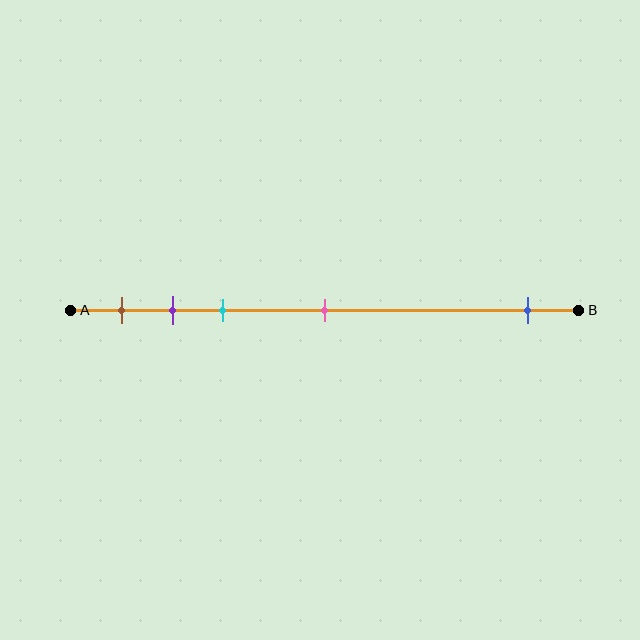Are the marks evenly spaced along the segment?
No, the marks are not evenly spaced.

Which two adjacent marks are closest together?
The purple and cyan marks are the closest adjacent pair.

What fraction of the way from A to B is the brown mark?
The brown mark is approximately 10% (0.1) of the way from A to B.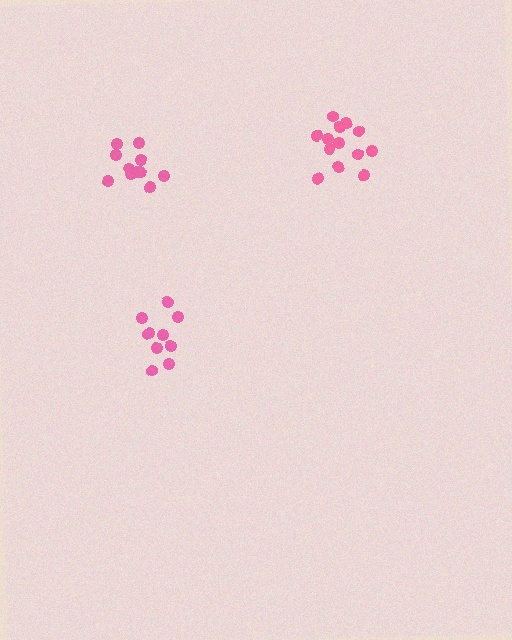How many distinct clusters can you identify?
There are 3 distinct clusters.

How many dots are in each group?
Group 1: 11 dots, Group 2: 10 dots, Group 3: 13 dots (34 total).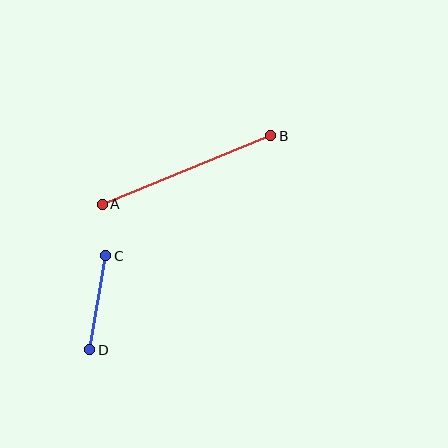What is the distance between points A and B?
The distance is approximately 182 pixels.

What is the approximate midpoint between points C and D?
The midpoint is at approximately (98, 303) pixels.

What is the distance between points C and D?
The distance is approximately 95 pixels.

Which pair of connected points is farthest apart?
Points A and B are farthest apart.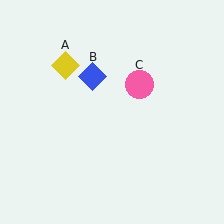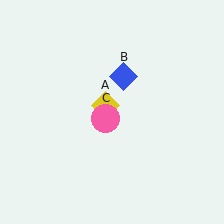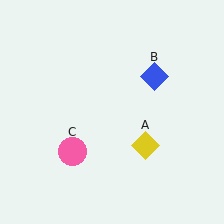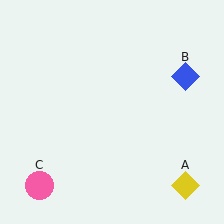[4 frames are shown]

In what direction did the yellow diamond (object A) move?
The yellow diamond (object A) moved down and to the right.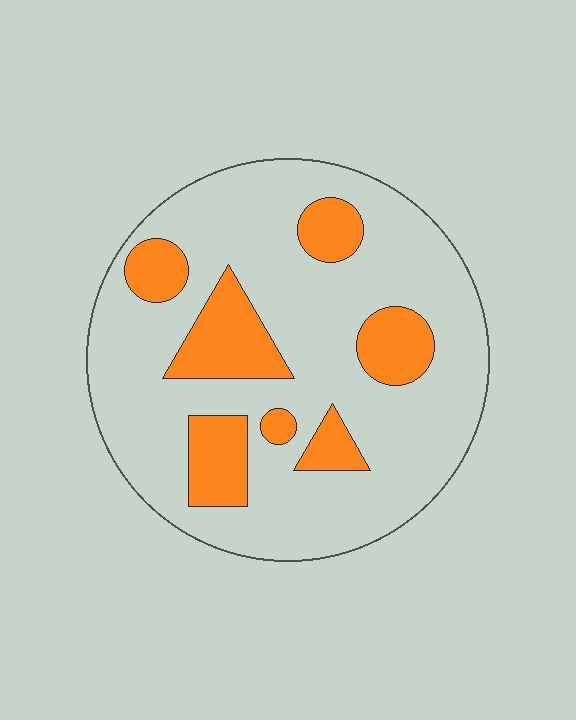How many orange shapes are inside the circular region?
7.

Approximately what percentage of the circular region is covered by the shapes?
Approximately 20%.